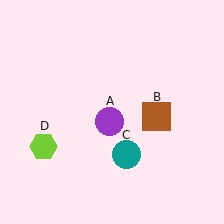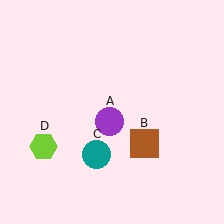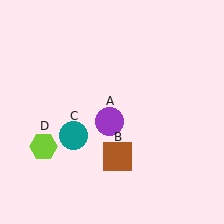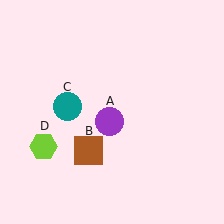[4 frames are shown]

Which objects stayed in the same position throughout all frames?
Purple circle (object A) and lime hexagon (object D) remained stationary.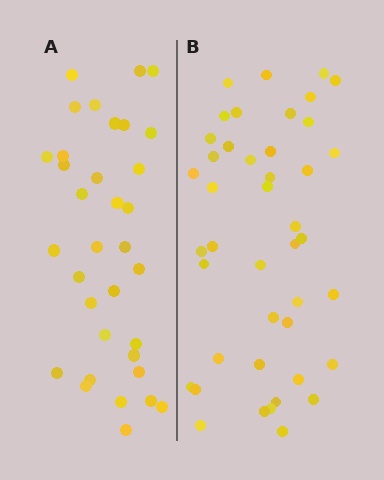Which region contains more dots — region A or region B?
Region B (the right region) has more dots.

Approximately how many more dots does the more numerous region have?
Region B has roughly 8 or so more dots than region A.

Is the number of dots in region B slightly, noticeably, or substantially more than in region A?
Region B has noticeably more, but not dramatically so. The ratio is roughly 1.3 to 1.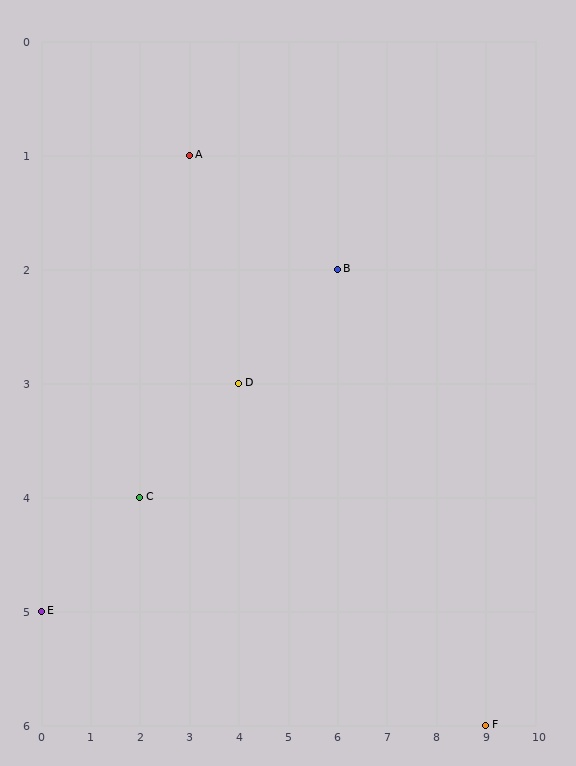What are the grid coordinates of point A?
Point A is at grid coordinates (3, 1).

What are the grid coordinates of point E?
Point E is at grid coordinates (0, 5).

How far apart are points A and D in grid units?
Points A and D are 1 column and 2 rows apart (about 2.2 grid units diagonally).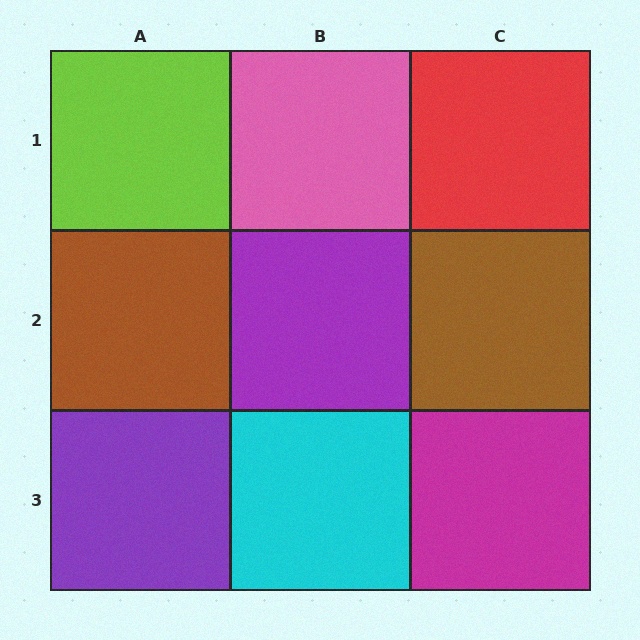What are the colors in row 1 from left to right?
Lime, pink, red.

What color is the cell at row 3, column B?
Cyan.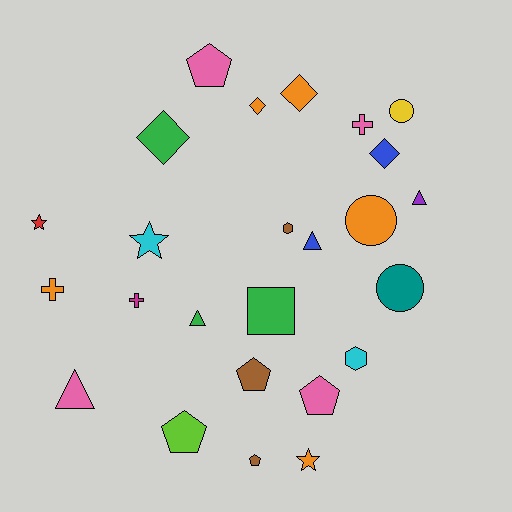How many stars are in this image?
There are 3 stars.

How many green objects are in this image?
There are 3 green objects.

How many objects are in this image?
There are 25 objects.